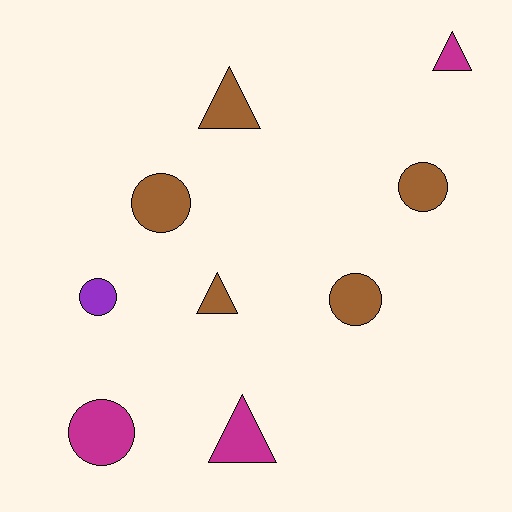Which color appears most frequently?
Brown, with 5 objects.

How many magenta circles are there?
There is 1 magenta circle.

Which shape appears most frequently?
Circle, with 5 objects.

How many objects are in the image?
There are 9 objects.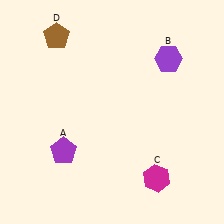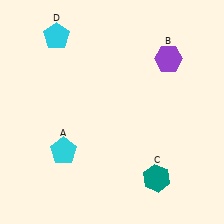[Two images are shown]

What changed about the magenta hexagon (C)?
In Image 1, C is magenta. In Image 2, it changed to teal.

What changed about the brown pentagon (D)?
In Image 1, D is brown. In Image 2, it changed to cyan.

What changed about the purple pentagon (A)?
In Image 1, A is purple. In Image 2, it changed to cyan.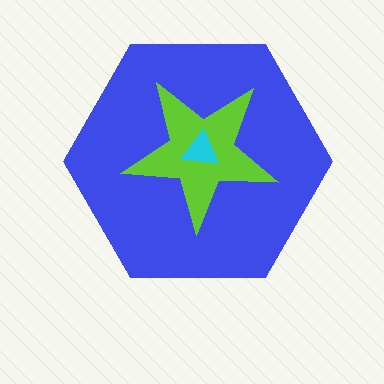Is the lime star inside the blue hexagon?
Yes.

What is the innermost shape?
The cyan triangle.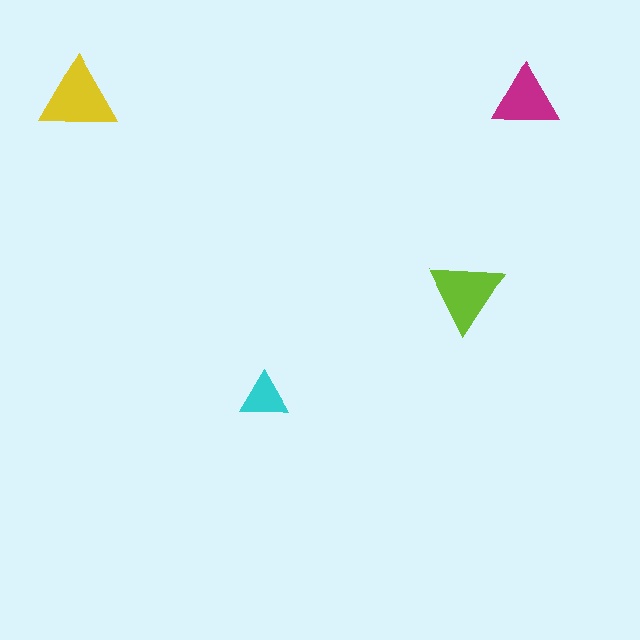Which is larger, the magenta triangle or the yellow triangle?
The yellow one.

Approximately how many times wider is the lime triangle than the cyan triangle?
About 1.5 times wider.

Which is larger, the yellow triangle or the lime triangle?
The yellow one.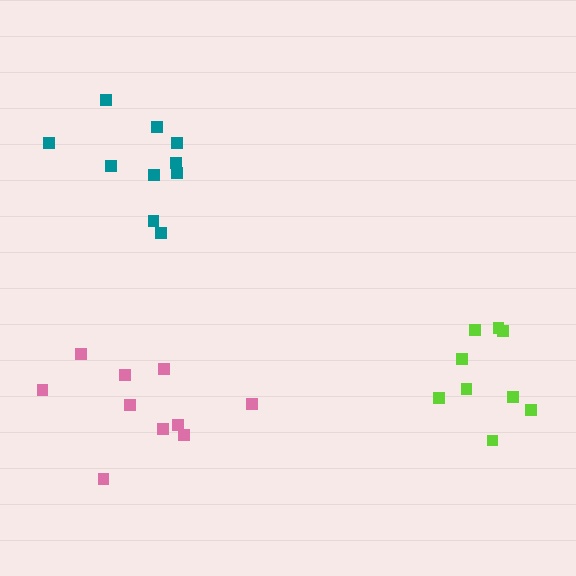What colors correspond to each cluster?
The clusters are colored: lime, teal, pink.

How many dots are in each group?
Group 1: 9 dots, Group 2: 10 dots, Group 3: 10 dots (29 total).